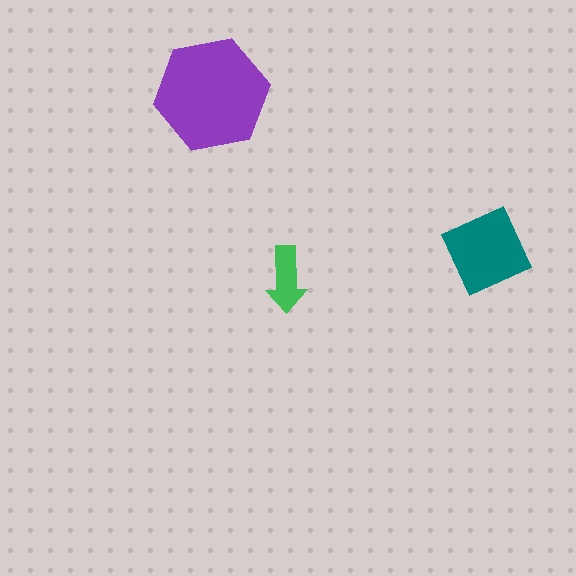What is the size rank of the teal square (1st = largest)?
2nd.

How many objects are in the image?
There are 3 objects in the image.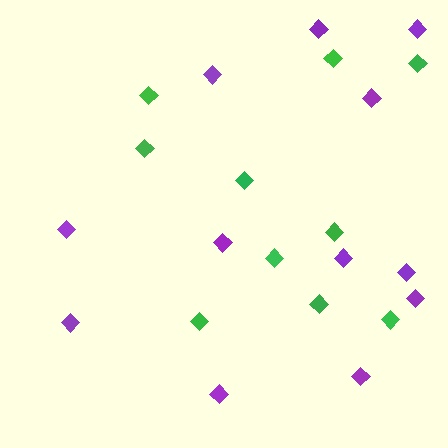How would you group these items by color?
There are 2 groups: one group of purple diamonds (12) and one group of green diamonds (10).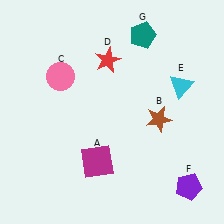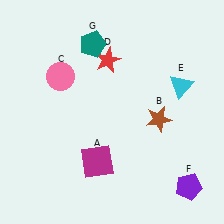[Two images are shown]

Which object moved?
The teal pentagon (G) moved left.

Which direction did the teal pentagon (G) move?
The teal pentagon (G) moved left.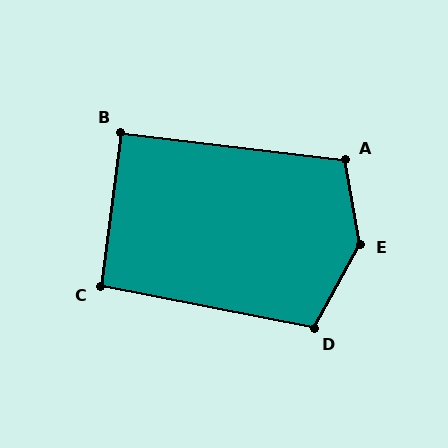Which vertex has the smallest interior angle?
B, at approximately 90 degrees.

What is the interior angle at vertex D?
Approximately 108 degrees (obtuse).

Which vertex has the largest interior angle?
E, at approximately 141 degrees.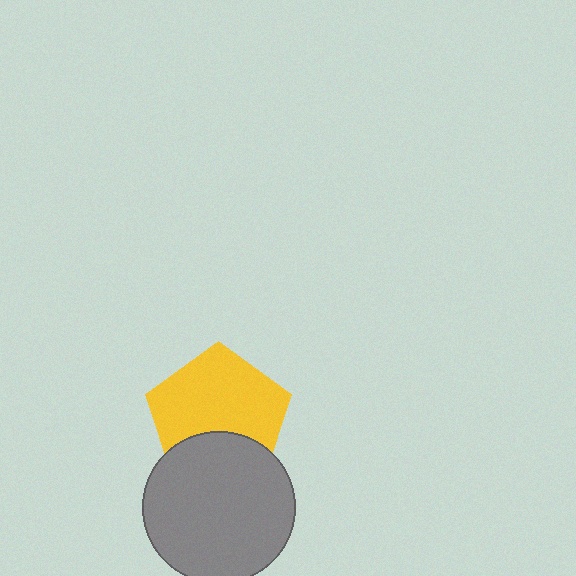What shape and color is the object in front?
The object in front is a gray circle.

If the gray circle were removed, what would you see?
You would see the complete yellow pentagon.